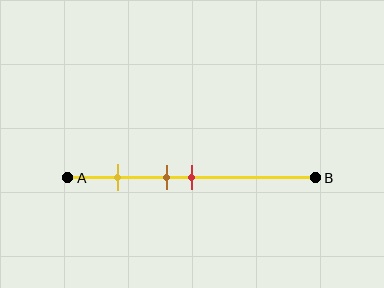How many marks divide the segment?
There are 3 marks dividing the segment.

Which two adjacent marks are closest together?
The brown and red marks are the closest adjacent pair.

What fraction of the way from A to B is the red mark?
The red mark is approximately 50% (0.5) of the way from A to B.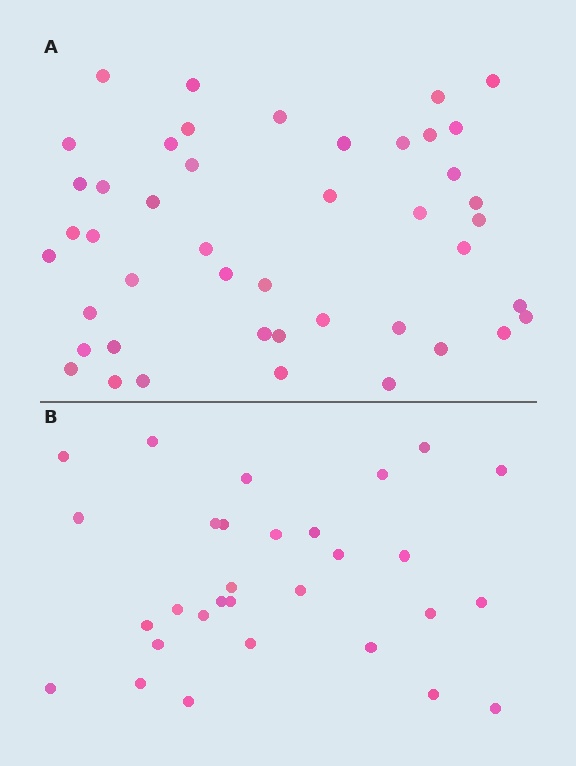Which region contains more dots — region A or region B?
Region A (the top region) has more dots.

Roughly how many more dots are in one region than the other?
Region A has approximately 15 more dots than region B.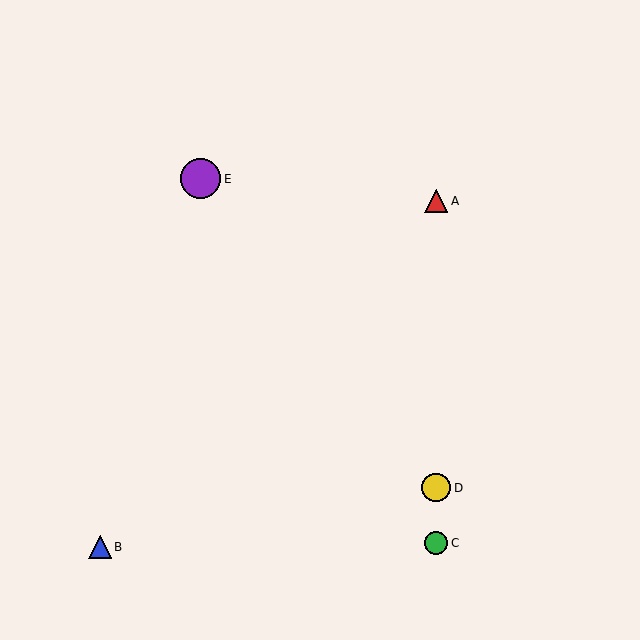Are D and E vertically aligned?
No, D is at x≈436 and E is at x≈201.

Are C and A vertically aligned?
Yes, both are at x≈436.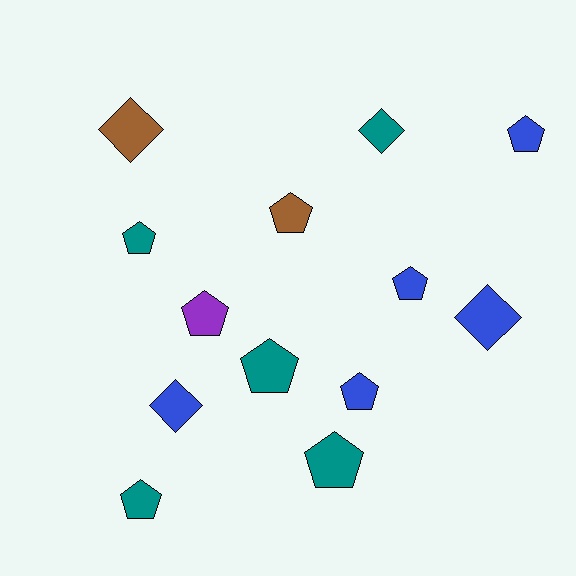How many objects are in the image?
There are 13 objects.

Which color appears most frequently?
Blue, with 5 objects.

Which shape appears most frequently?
Pentagon, with 9 objects.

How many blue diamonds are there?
There are 2 blue diamonds.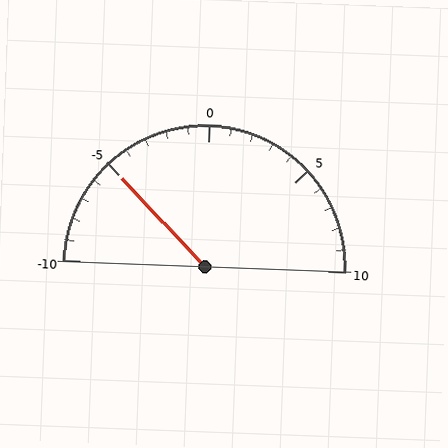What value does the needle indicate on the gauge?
The needle indicates approximately -5.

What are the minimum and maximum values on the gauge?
The gauge ranges from -10 to 10.